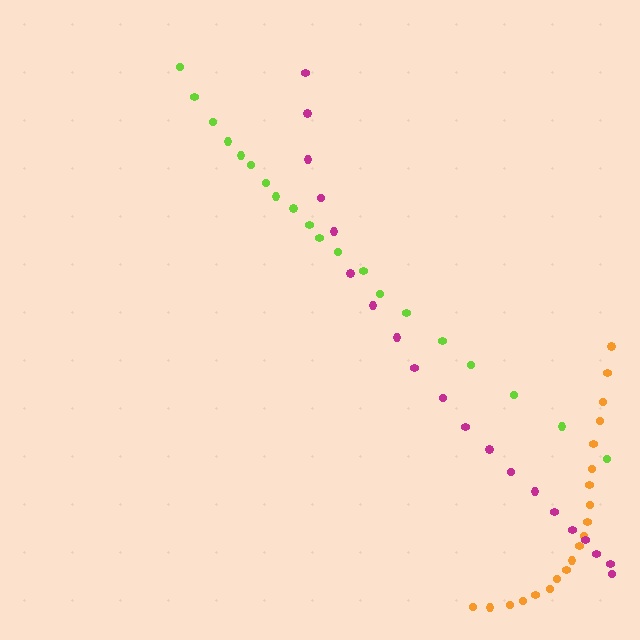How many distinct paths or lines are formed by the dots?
There are 3 distinct paths.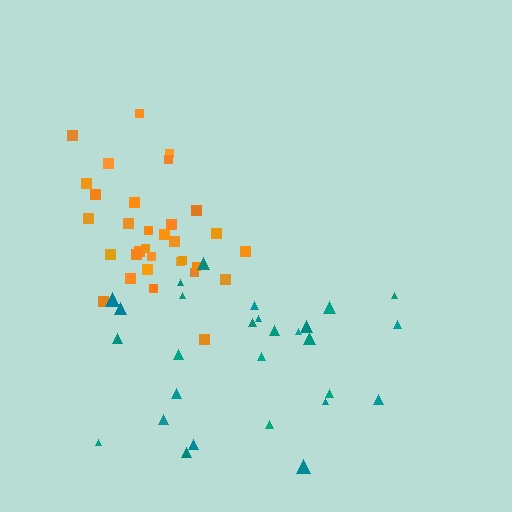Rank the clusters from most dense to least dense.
orange, teal.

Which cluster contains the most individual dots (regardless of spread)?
Orange (32).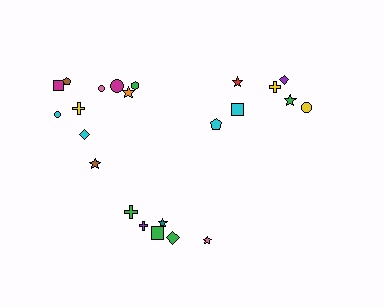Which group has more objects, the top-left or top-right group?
The top-left group.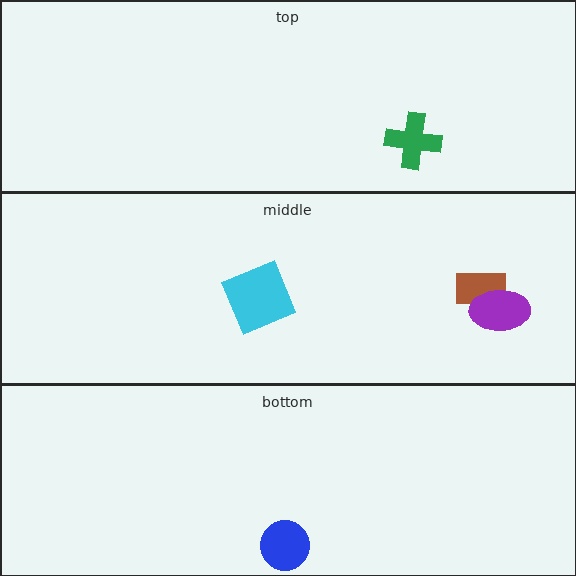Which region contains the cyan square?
The middle region.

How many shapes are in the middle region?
3.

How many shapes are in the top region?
1.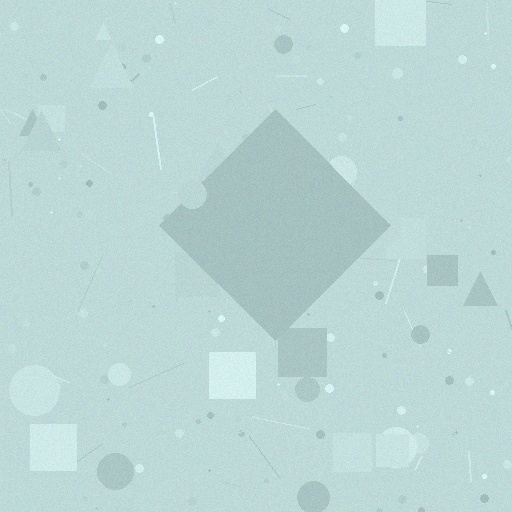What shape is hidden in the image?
A diamond is hidden in the image.